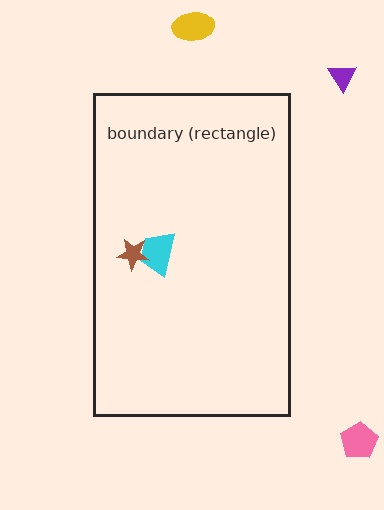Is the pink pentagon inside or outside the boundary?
Outside.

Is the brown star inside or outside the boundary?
Inside.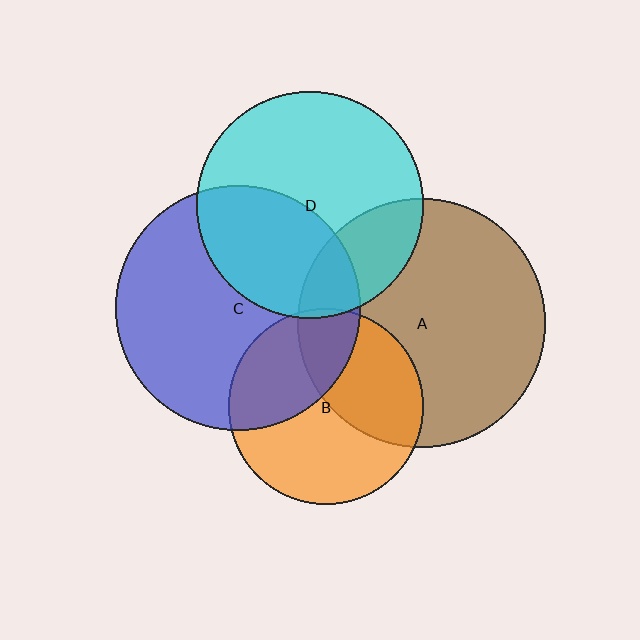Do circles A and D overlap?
Yes.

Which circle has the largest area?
Circle A (brown).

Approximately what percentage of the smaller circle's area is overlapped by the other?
Approximately 20%.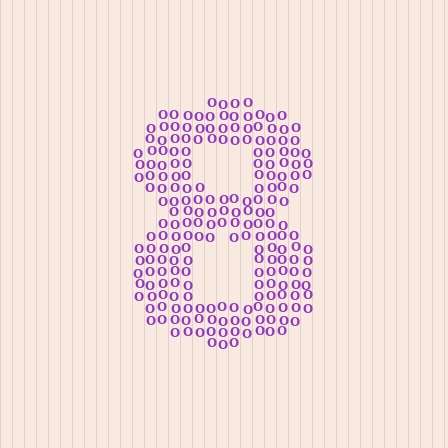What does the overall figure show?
The overall figure shows the digit 8.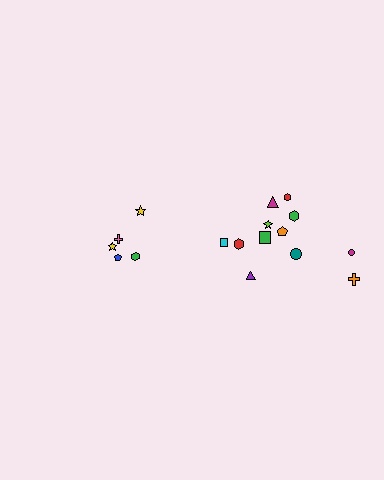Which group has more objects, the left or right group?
The right group.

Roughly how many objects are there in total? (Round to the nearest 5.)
Roughly 15 objects in total.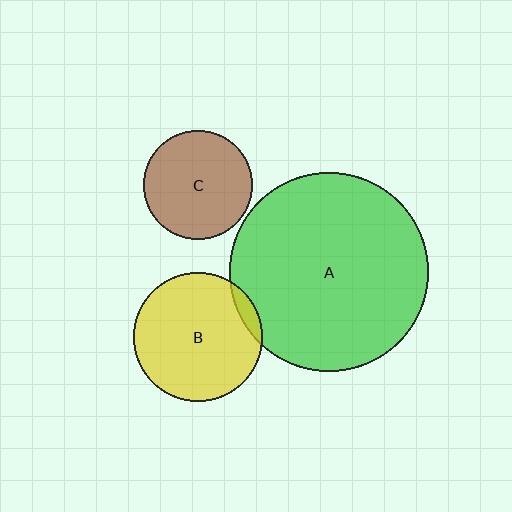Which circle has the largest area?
Circle A (green).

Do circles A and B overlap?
Yes.